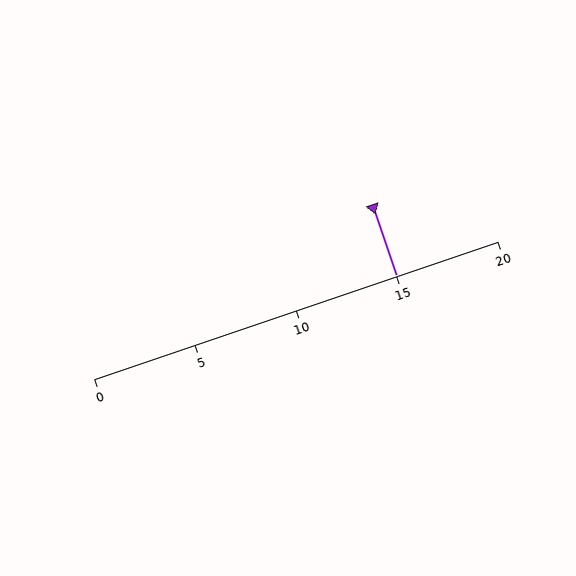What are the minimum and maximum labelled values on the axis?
The axis runs from 0 to 20.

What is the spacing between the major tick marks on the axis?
The major ticks are spaced 5 apart.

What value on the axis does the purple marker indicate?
The marker indicates approximately 15.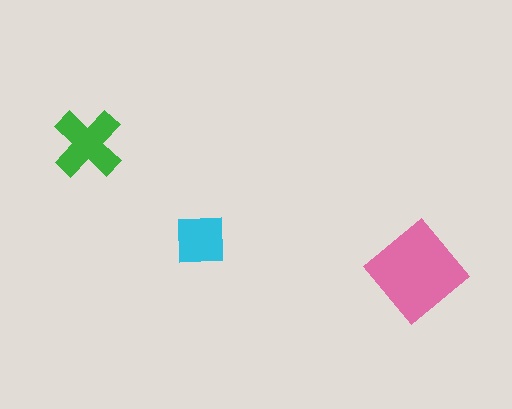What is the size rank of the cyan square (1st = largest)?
3rd.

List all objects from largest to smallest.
The pink diamond, the green cross, the cyan square.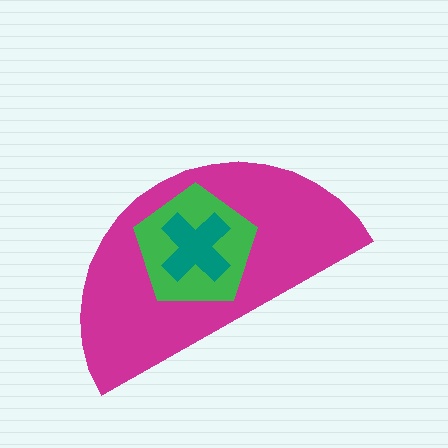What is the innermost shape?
The teal cross.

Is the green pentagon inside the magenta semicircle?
Yes.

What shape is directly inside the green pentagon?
The teal cross.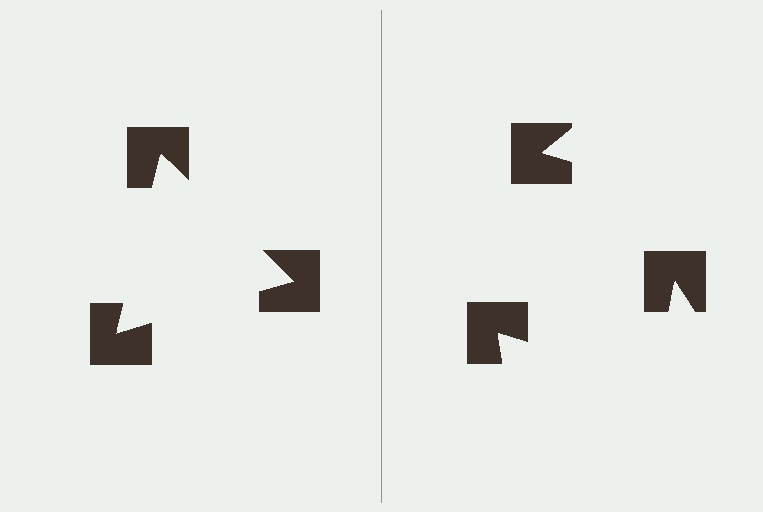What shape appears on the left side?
An illusory triangle.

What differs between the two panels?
The notched squares are positioned identically on both sides; only the wedge orientations differ. On the left they align to a triangle; on the right they are misaligned.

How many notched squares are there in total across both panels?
6 — 3 on each side.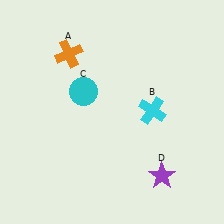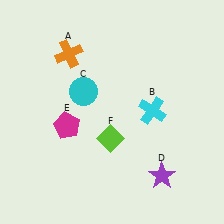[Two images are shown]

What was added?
A magenta pentagon (E), a lime diamond (F) were added in Image 2.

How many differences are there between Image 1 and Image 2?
There are 2 differences between the two images.